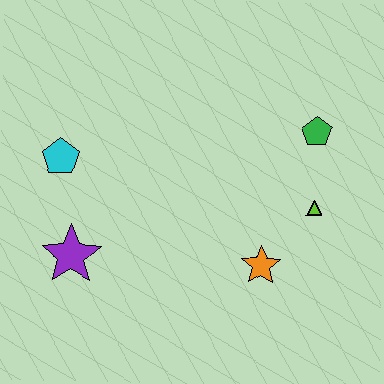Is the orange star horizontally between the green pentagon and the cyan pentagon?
Yes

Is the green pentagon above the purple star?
Yes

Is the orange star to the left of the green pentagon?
Yes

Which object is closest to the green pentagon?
The lime triangle is closest to the green pentagon.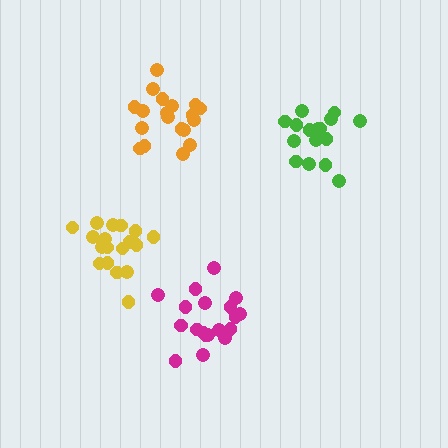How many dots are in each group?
Group 1: 18 dots, Group 2: 19 dots, Group 3: 17 dots, Group 4: 19 dots (73 total).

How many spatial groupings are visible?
There are 4 spatial groupings.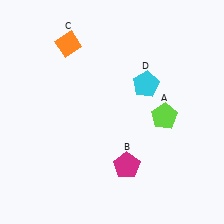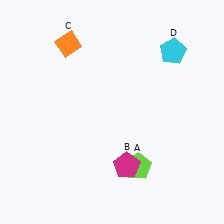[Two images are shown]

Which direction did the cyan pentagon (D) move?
The cyan pentagon (D) moved up.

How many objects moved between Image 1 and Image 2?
2 objects moved between the two images.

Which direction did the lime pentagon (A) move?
The lime pentagon (A) moved down.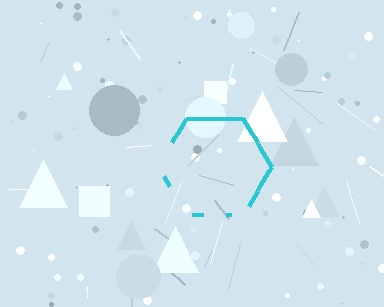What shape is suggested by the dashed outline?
The dashed outline suggests a hexagon.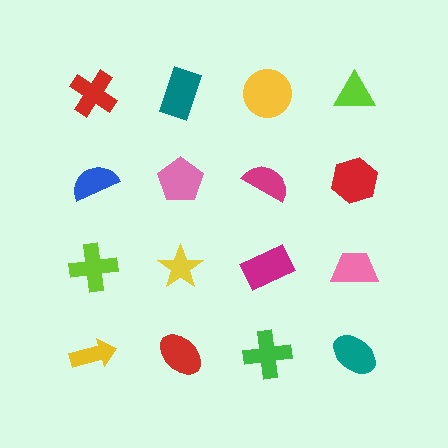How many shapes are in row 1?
4 shapes.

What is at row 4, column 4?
A teal ellipse.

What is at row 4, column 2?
A red ellipse.